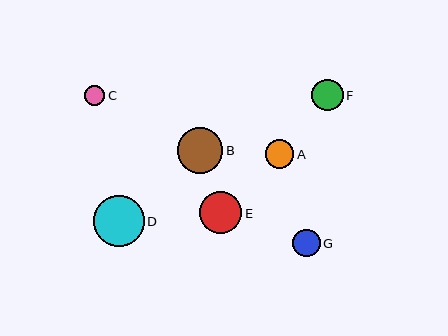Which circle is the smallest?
Circle C is the smallest with a size of approximately 20 pixels.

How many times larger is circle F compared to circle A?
Circle F is approximately 1.1 times the size of circle A.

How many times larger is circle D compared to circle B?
Circle D is approximately 1.1 times the size of circle B.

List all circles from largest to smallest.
From largest to smallest: D, B, E, F, A, G, C.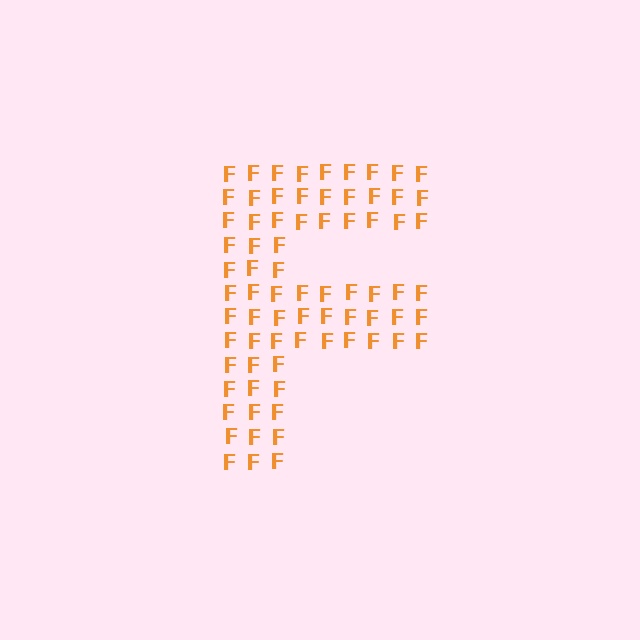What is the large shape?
The large shape is the letter F.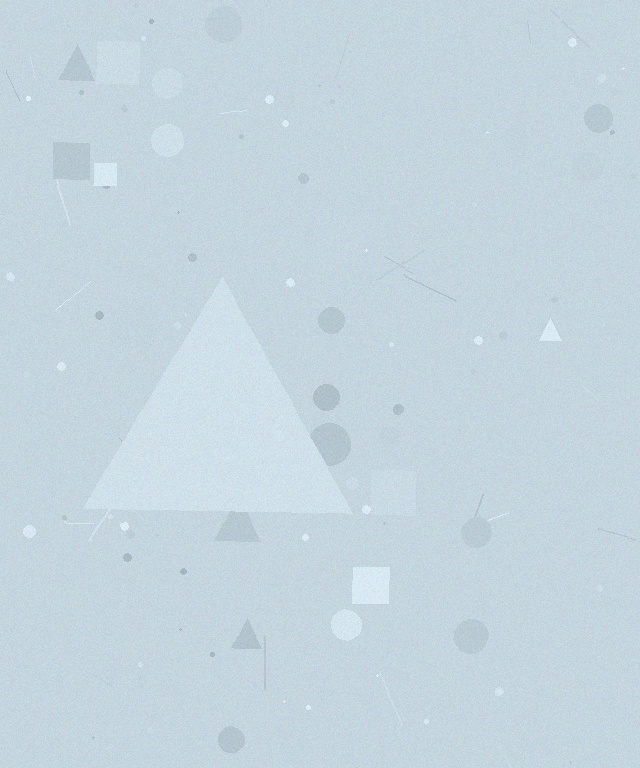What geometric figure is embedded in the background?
A triangle is embedded in the background.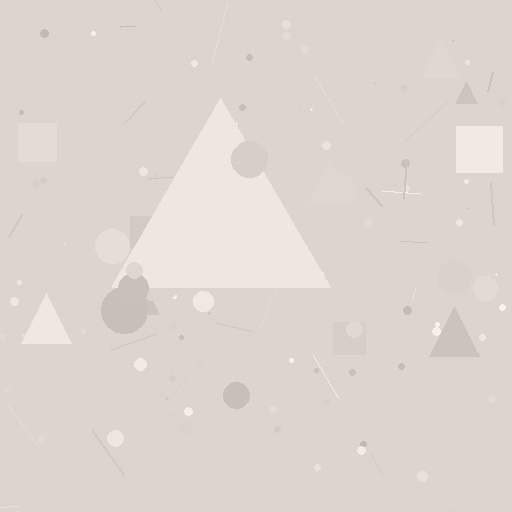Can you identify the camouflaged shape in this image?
The camouflaged shape is a triangle.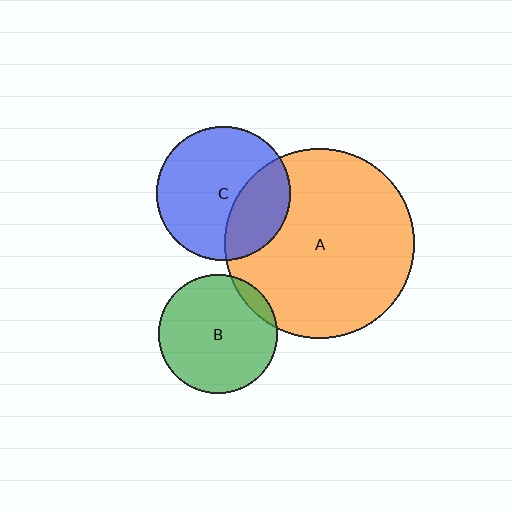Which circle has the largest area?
Circle A (orange).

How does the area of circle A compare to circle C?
Approximately 2.0 times.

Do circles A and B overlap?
Yes.